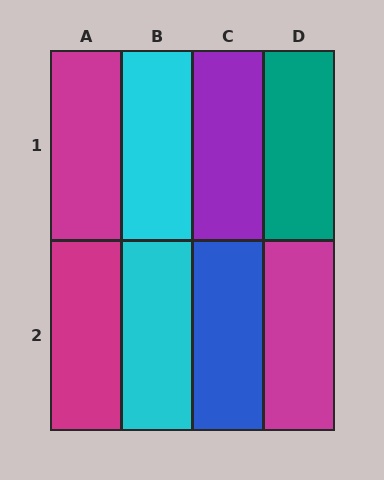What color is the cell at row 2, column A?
Magenta.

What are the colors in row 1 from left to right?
Magenta, cyan, purple, teal.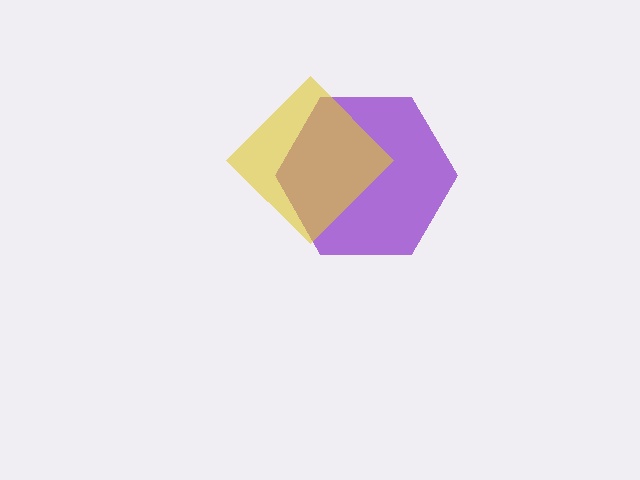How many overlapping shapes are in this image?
There are 2 overlapping shapes in the image.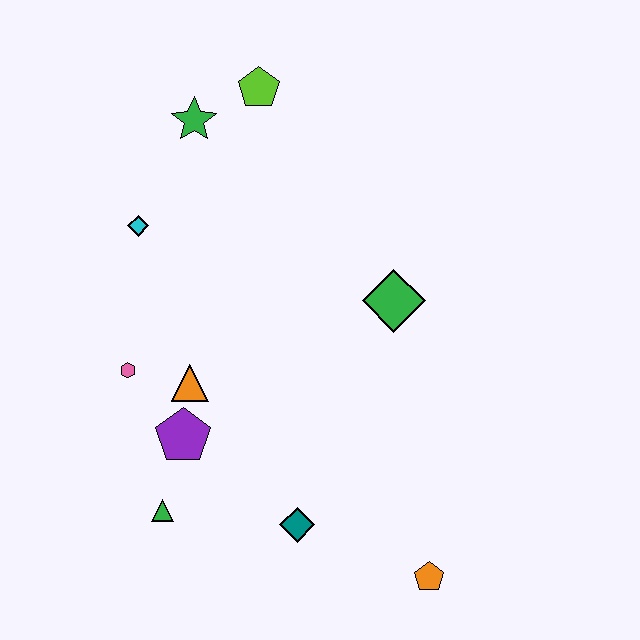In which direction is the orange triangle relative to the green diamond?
The orange triangle is to the left of the green diamond.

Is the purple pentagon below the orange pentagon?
No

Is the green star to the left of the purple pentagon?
No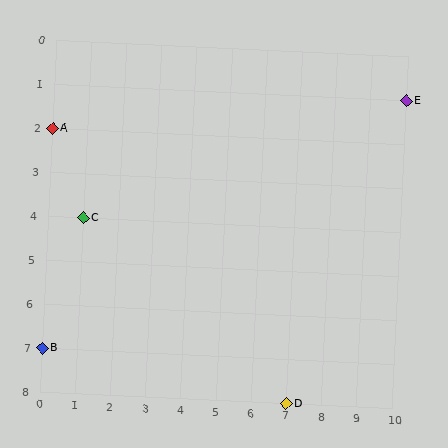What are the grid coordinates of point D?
Point D is at grid coordinates (7, 8).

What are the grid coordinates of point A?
Point A is at grid coordinates (0, 2).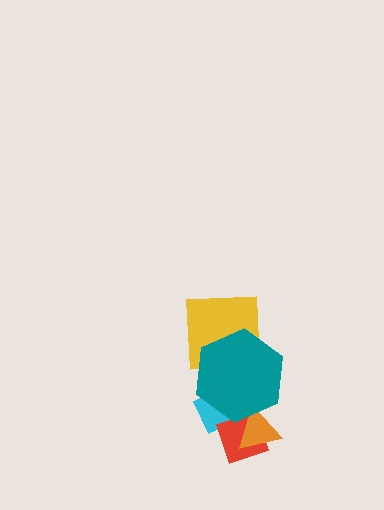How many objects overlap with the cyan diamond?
2 objects overlap with the cyan diamond.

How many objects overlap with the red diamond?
3 objects overlap with the red diamond.